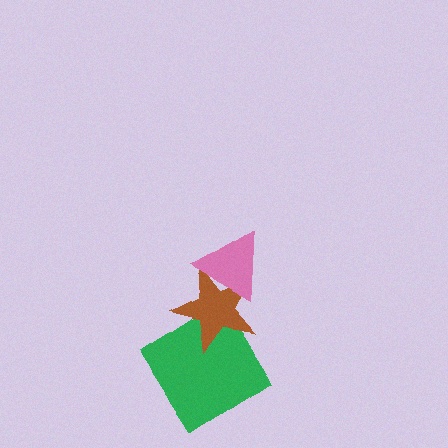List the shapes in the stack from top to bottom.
From top to bottom: the pink triangle, the brown star, the green diamond.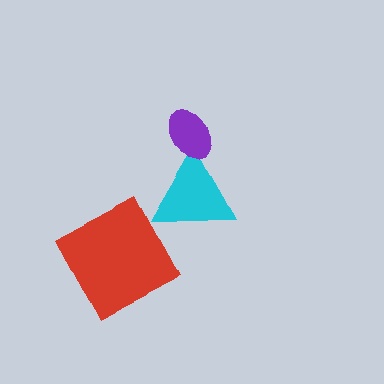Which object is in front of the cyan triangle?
The purple ellipse is in front of the cyan triangle.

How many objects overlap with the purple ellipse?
1 object overlaps with the purple ellipse.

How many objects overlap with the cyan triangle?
1 object overlaps with the cyan triangle.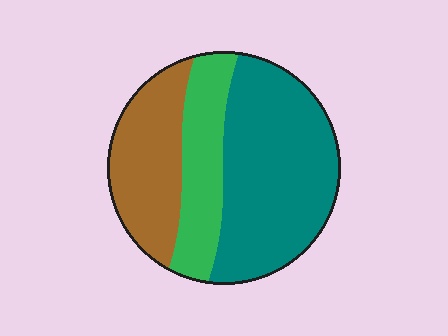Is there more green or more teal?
Teal.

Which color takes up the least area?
Green, at roughly 20%.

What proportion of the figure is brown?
Brown covers 27% of the figure.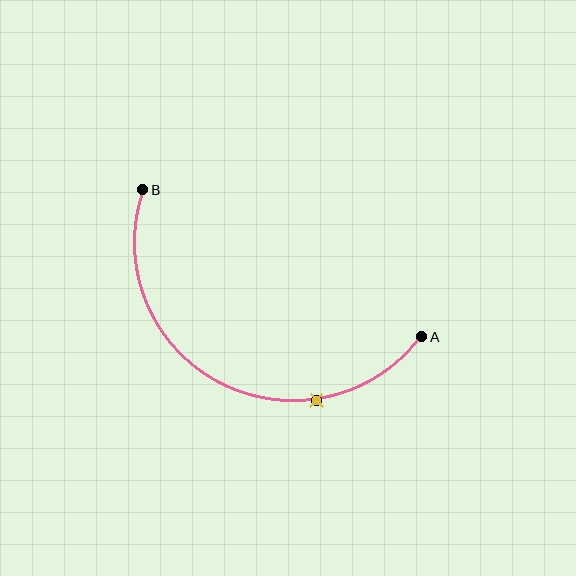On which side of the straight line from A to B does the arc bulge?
The arc bulges below the straight line connecting A and B.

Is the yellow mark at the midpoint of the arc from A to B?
No. The yellow mark lies on the arc but is closer to endpoint A. The arc midpoint would be at the point on the curve equidistant along the arc from both A and B.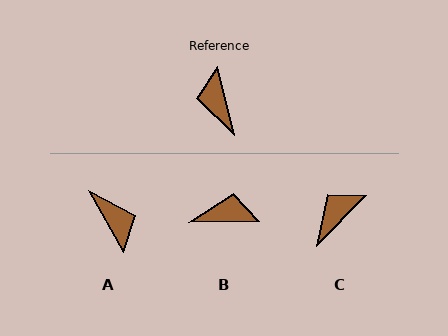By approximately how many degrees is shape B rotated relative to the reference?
Approximately 103 degrees clockwise.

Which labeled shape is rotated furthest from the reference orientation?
A, about 164 degrees away.